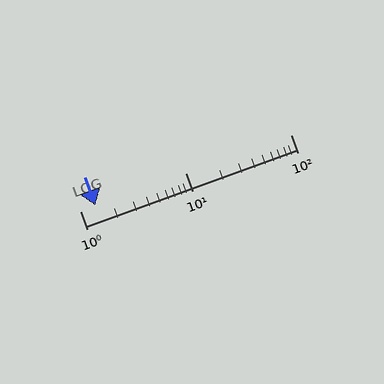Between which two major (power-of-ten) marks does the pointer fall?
The pointer is between 1 and 10.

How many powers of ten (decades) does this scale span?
The scale spans 2 decades, from 1 to 100.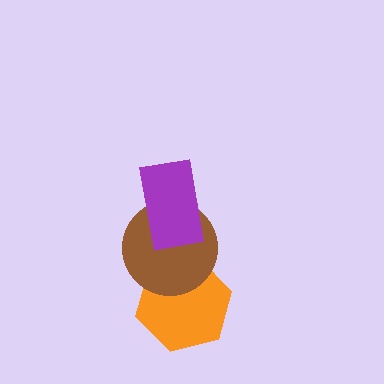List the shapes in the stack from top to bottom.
From top to bottom: the purple rectangle, the brown circle, the orange hexagon.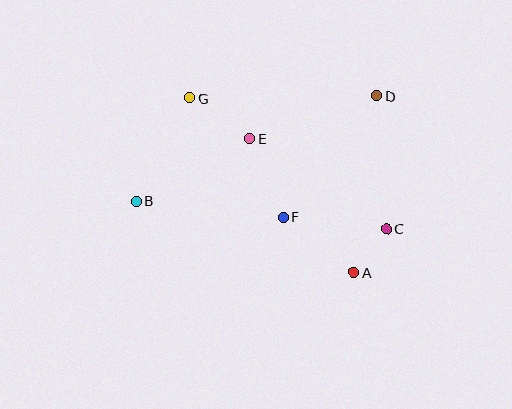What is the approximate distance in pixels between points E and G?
The distance between E and G is approximately 73 pixels.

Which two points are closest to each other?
Points A and C are closest to each other.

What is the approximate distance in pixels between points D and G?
The distance between D and G is approximately 187 pixels.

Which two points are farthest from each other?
Points B and D are farthest from each other.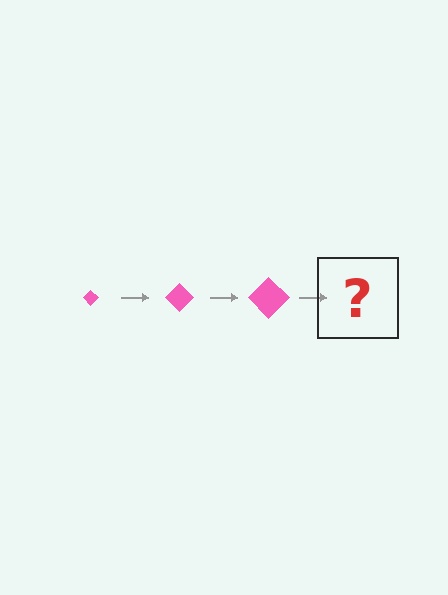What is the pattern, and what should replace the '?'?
The pattern is that the diamond gets progressively larger each step. The '?' should be a pink diamond, larger than the previous one.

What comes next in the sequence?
The next element should be a pink diamond, larger than the previous one.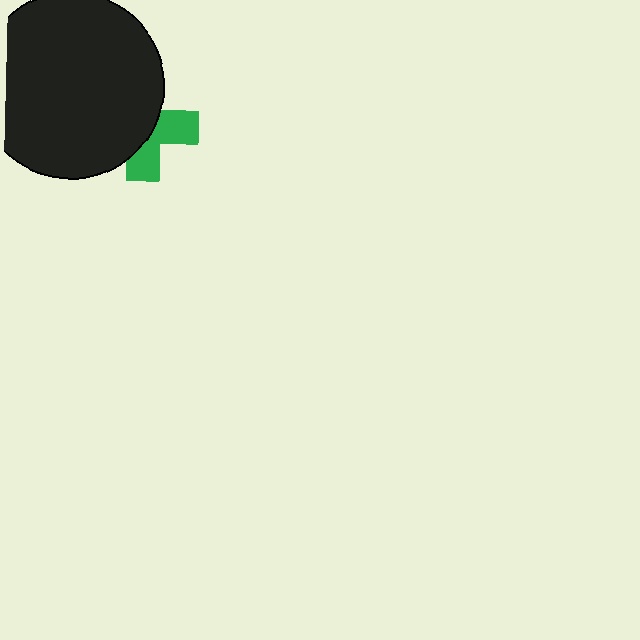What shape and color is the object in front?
The object in front is a black circle.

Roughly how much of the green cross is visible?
A small part of it is visible (roughly 40%).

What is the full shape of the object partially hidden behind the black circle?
The partially hidden object is a green cross.